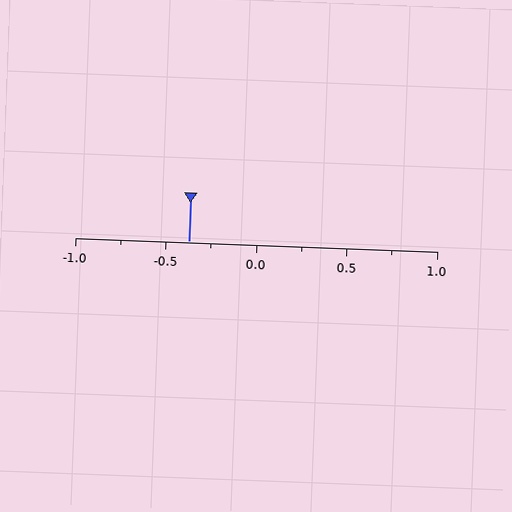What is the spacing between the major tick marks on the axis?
The major ticks are spaced 0.5 apart.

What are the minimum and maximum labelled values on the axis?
The axis runs from -1.0 to 1.0.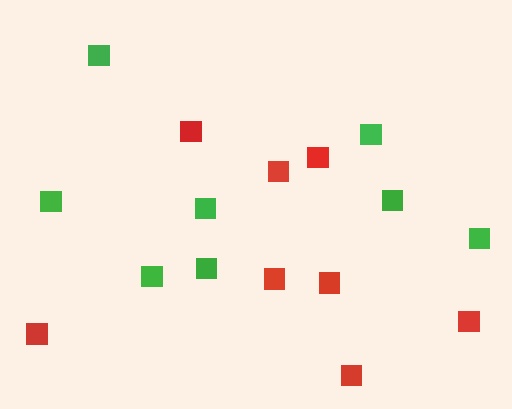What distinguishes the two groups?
There are 2 groups: one group of red squares (8) and one group of green squares (8).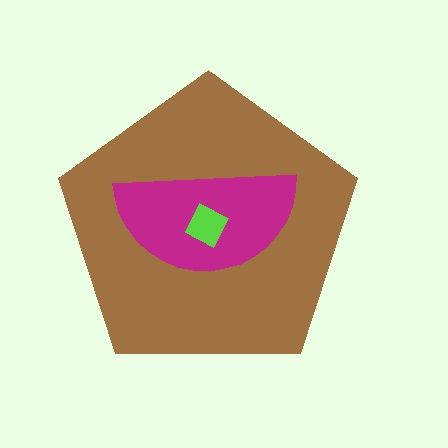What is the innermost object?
The lime diamond.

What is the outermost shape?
The brown pentagon.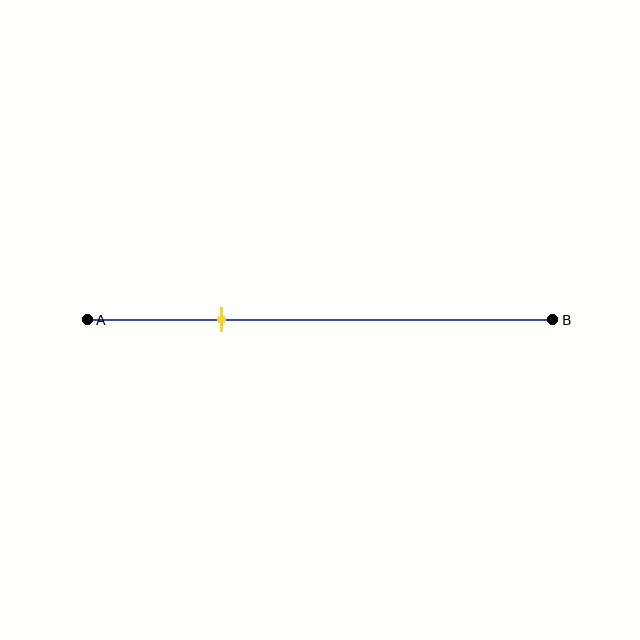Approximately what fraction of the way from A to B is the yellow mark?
The yellow mark is approximately 30% of the way from A to B.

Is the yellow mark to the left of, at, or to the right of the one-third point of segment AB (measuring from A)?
The yellow mark is to the left of the one-third point of segment AB.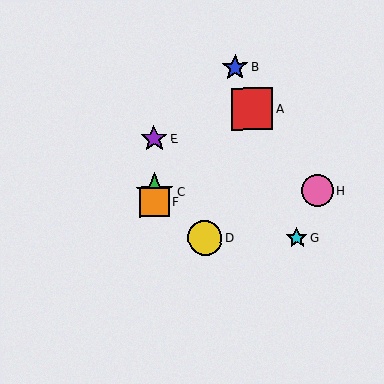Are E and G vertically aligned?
No, E is at x≈154 and G is at x≈297.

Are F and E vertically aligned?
Yes, both are at x≈155.